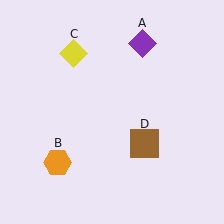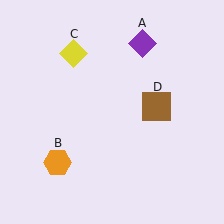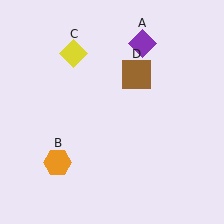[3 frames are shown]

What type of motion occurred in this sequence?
The brown square (object D) rotated counterclockwise around the center of the scene.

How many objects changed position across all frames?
1 object changed position: brown square (object D).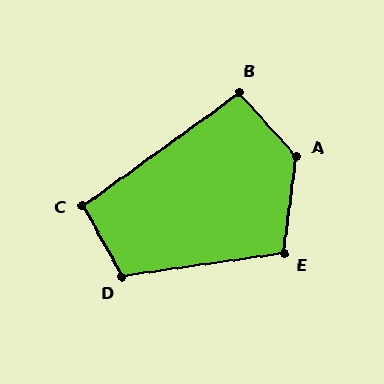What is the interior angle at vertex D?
Approximately 110 degrees (obtuse).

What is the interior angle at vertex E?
Approximately 106 degrees (obtuse).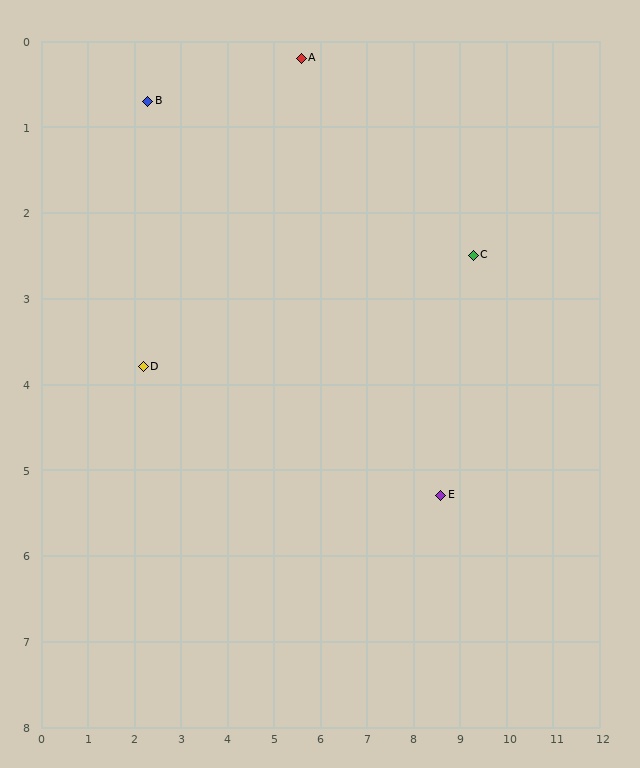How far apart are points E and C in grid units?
Points E and C are about 2.9 grid units apart.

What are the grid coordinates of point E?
Point E is at approximately (8.6, 5.3).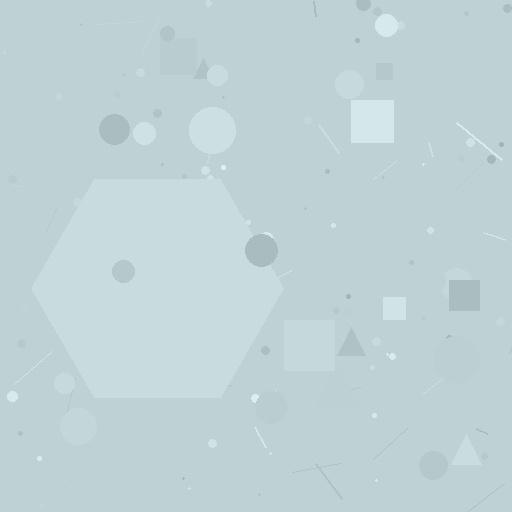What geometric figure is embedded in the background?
A hexagon is embedded in the background.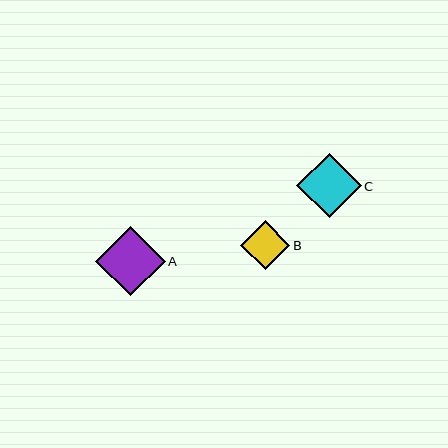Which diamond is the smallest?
Diamond B is the smallest with a size of approximately 49 pixels.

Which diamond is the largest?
Diamond A is the largest with a size of approximately 69 pixels.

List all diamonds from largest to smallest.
From largest to smallest: A, C, B.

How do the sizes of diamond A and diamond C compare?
Diamond A and diamond C are approximately the same size.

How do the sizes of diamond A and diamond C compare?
Diamond A and diamond C are approximately the same size.